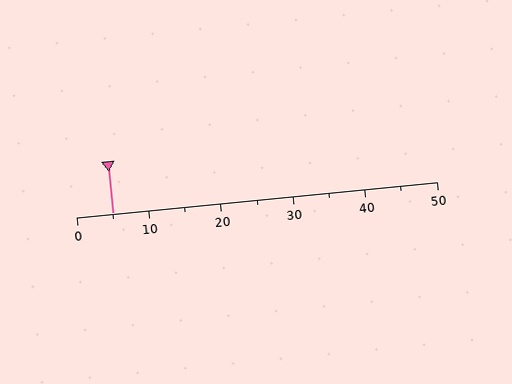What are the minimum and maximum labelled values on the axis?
The axis runs from 0 to 50.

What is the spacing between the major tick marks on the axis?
The major ticks are spaced 10 apart.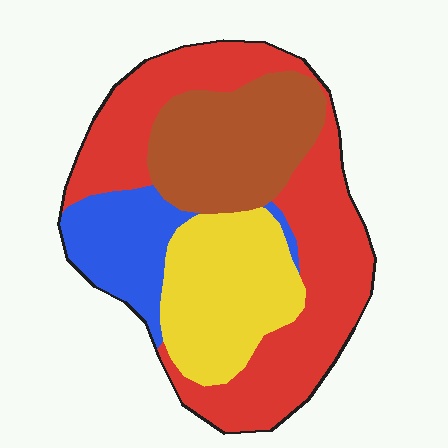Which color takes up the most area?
Red, at roughly 45%.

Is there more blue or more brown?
Brown.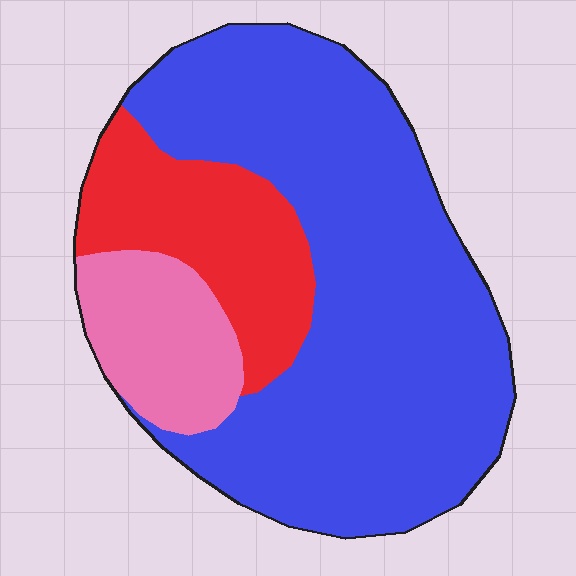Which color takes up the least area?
Pink, at roughly 15%.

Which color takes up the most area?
Blue, at roughly 65%.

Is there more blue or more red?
Blue.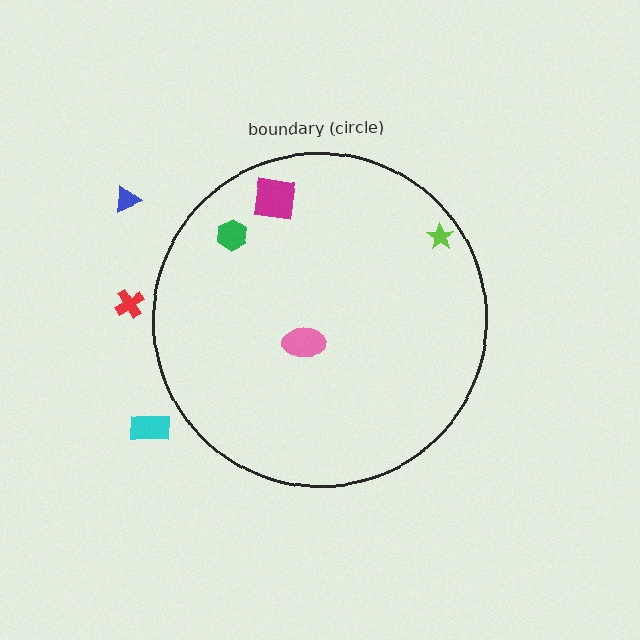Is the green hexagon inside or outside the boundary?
Inside.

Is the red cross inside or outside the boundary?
Outside.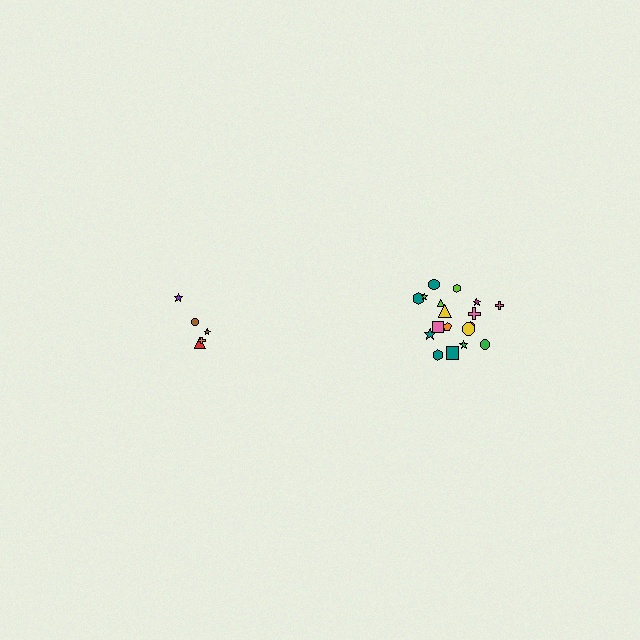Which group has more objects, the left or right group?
The right group.